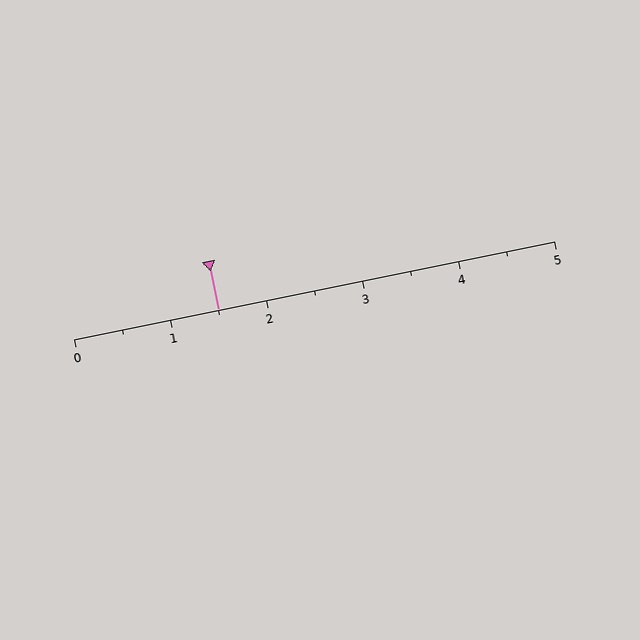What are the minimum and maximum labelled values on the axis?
The axis runs from 0 to 5.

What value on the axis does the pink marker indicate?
The marker indicates approximately 1.5.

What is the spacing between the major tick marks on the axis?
The major ticks are spaced 1 apart.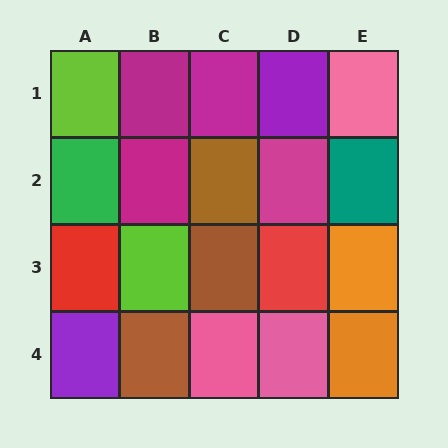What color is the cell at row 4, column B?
Brown.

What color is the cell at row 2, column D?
Magenta.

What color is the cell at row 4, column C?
Pink.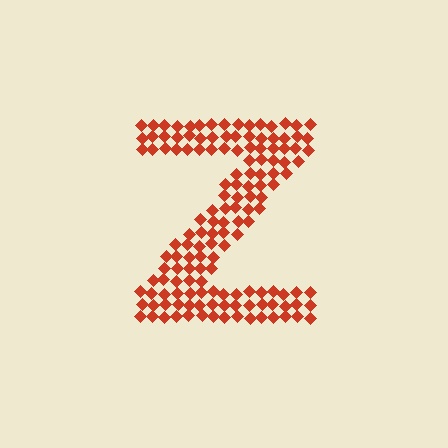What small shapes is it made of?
It is made of small diamonds.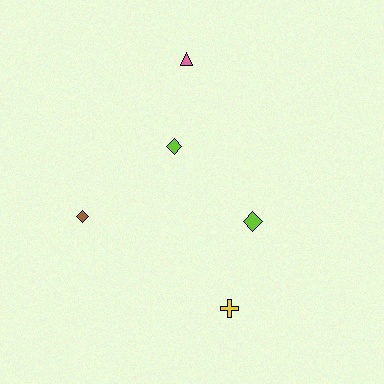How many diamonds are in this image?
There are 3 diamonds.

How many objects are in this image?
There are 5 objects.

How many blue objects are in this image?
There are no blue objects.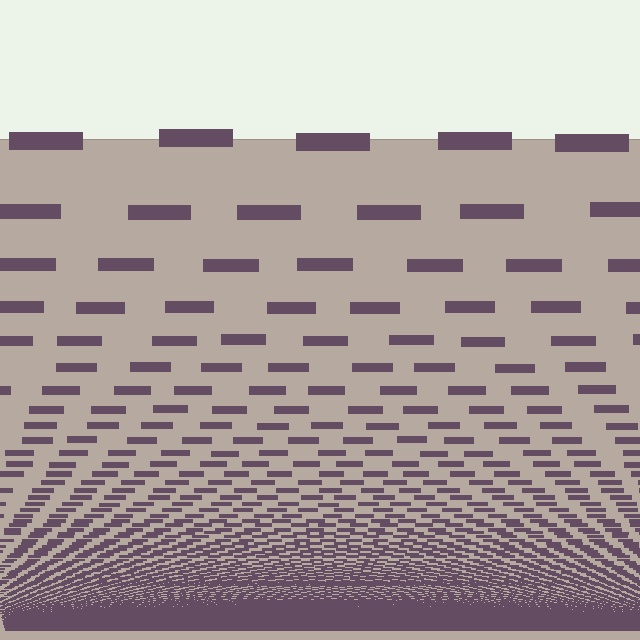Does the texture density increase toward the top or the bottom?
Density increases toward the bottom.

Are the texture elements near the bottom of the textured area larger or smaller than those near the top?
Smaller. The gradient is inverted — elements near the bottom are smaller and denser.